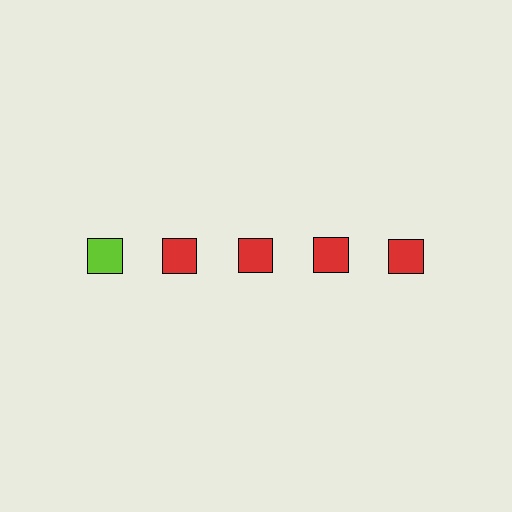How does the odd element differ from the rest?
It has a different color: lime instead of red.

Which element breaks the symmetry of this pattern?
The lime square in the top row, leftmost column breaks the symmetry. All other shapes are red squares.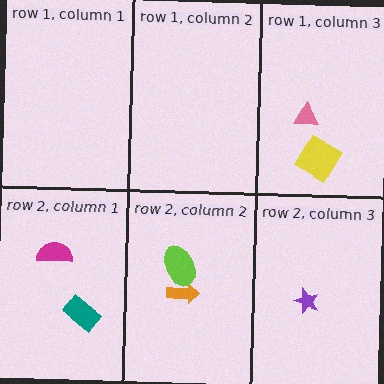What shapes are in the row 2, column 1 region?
The teal rectangle, the magenta semicircle.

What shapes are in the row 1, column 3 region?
The yellow square, the pink triangle.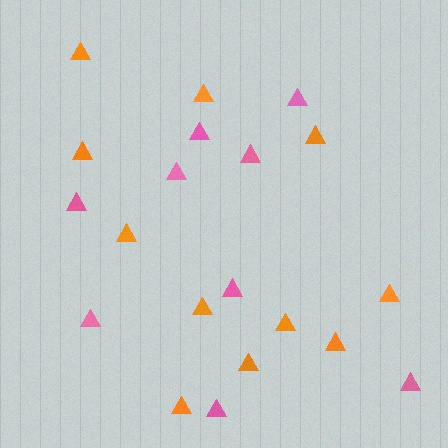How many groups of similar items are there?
There are 2 groups: one group of pink triangles (9) and one group of orange triangles (11).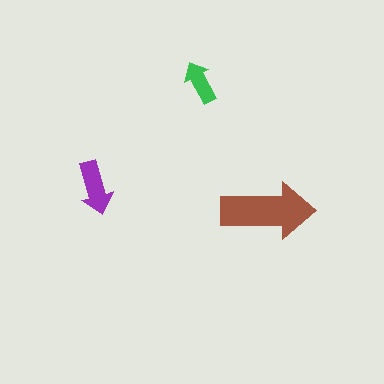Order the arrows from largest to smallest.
the brown one, the purple one, the green one.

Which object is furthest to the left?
The purple arrow is leftmost.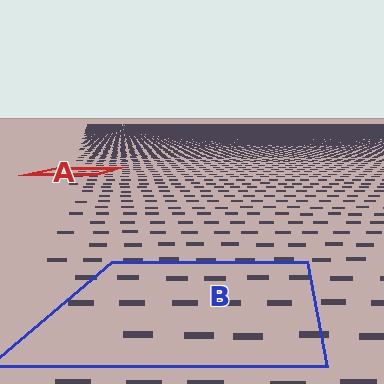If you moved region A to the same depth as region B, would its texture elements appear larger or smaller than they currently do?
They would appear larger. At a closer depth, the same texture elements are projected at a bigger on-screen size.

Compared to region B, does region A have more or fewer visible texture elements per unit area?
Region A has more texture elements per unit area — they are packed more densely because it is farther away.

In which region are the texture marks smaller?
The texture marks are smaller in region A, because it is farther away.